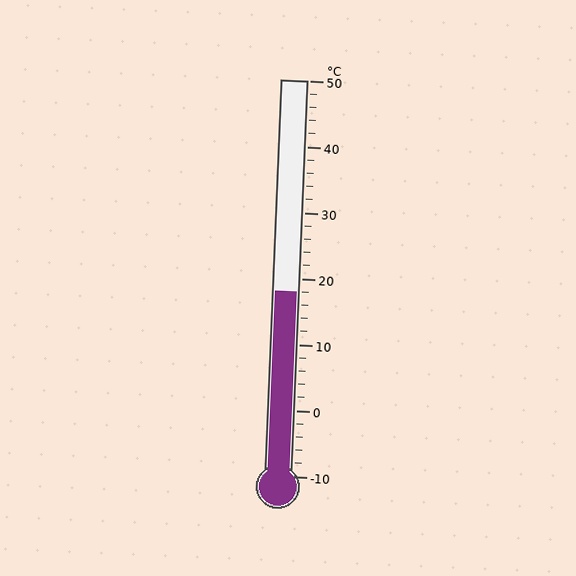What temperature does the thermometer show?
The thermometer shows approximately 18°C.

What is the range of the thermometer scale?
The thermometer scale ranges from -10°C to 50°C.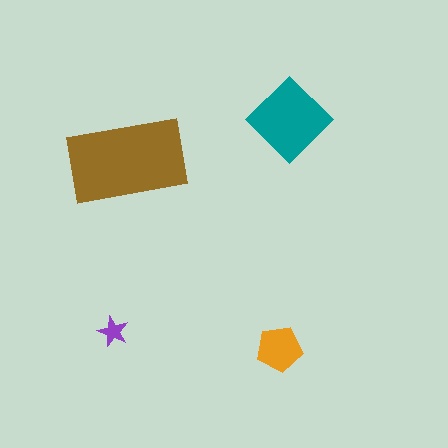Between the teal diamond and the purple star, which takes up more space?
The teal diamond.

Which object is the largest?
The brown rectangle.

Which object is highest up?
The teal diamond is topmost.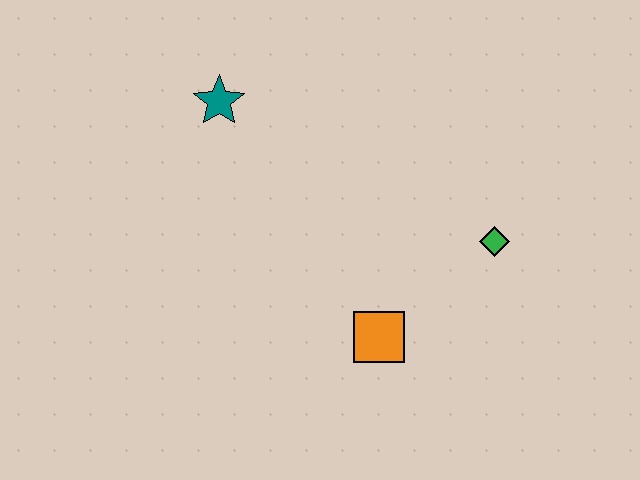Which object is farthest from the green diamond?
The teal star is farthest from the green diamond.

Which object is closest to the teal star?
The orange square is closest to the teal star.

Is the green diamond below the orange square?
No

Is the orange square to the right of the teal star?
Yes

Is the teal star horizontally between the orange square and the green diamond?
No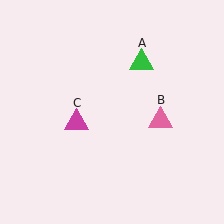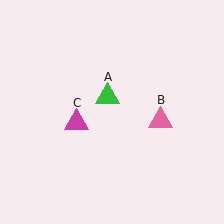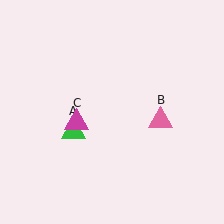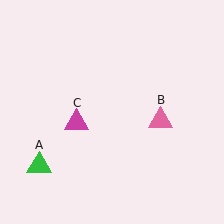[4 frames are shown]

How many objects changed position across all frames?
1 object changed position: green triangle (object A).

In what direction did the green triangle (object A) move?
The green triangle (object A) moved down and to the left.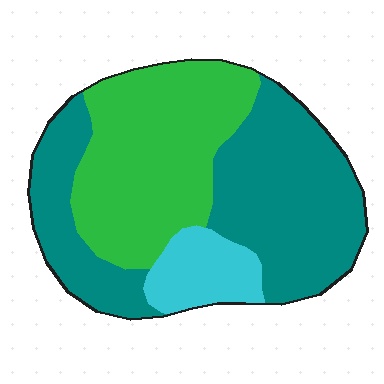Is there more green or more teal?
Teal.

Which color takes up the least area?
Cyan, at roughly 10%.